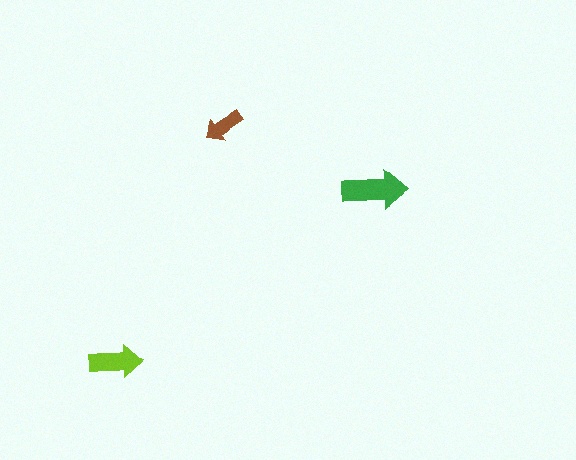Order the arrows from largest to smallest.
the green one, the lime one, the brown one.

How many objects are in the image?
There are 3 objects in the image.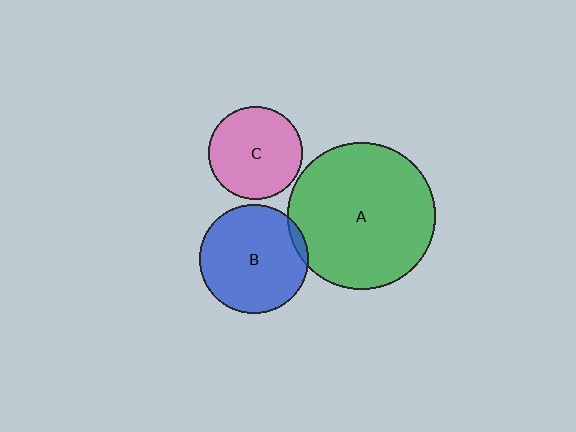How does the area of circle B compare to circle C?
Approximately 1.4 times.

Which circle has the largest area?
Circle A (green).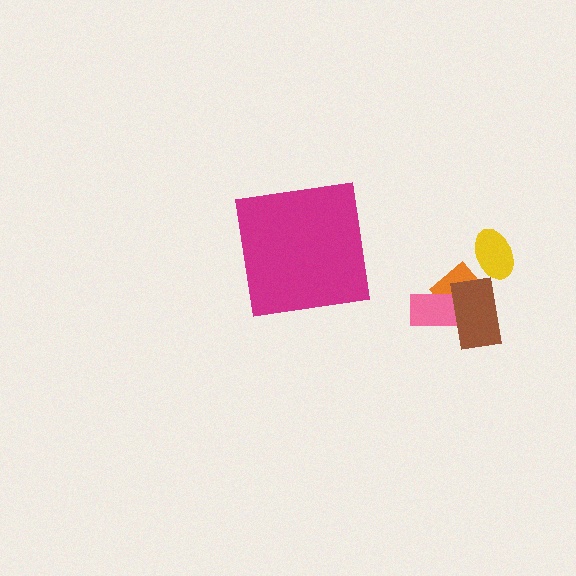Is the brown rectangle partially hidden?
No, the brown rectangle is fully visible.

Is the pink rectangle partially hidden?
No, the pink rectangle is fully visible.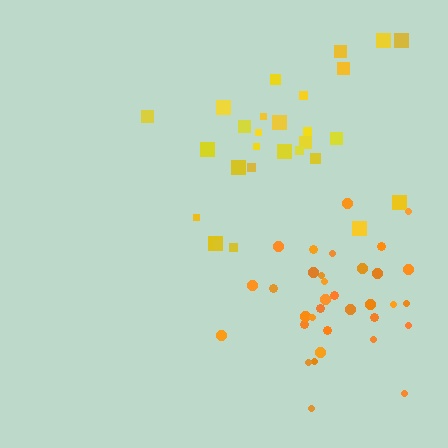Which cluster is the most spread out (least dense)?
Yellow.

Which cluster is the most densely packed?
Orange.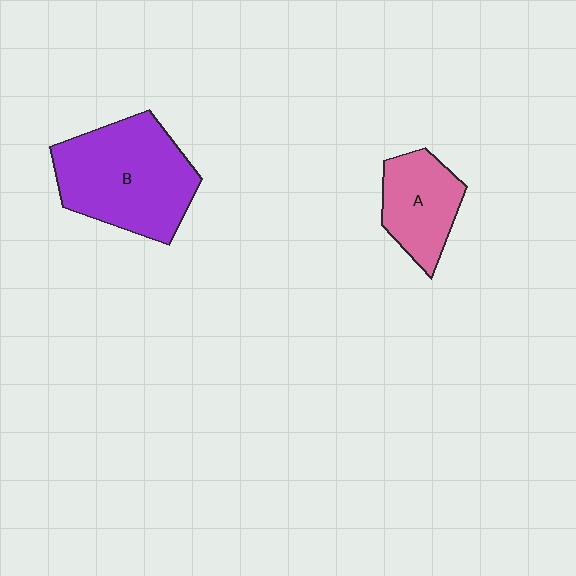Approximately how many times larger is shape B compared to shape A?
Approximately 1.8 times.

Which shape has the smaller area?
Shape A (pink).